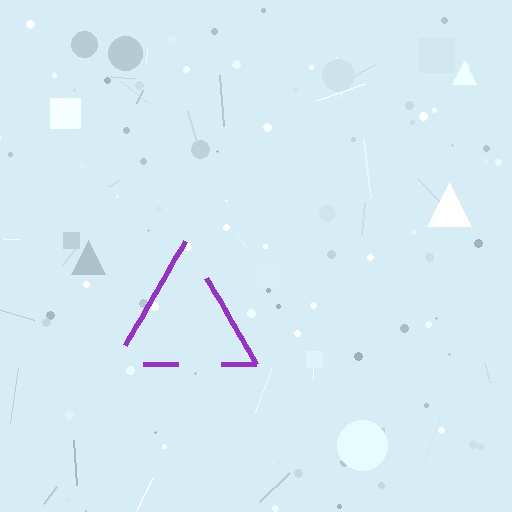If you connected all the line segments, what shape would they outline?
They would outline a triangle.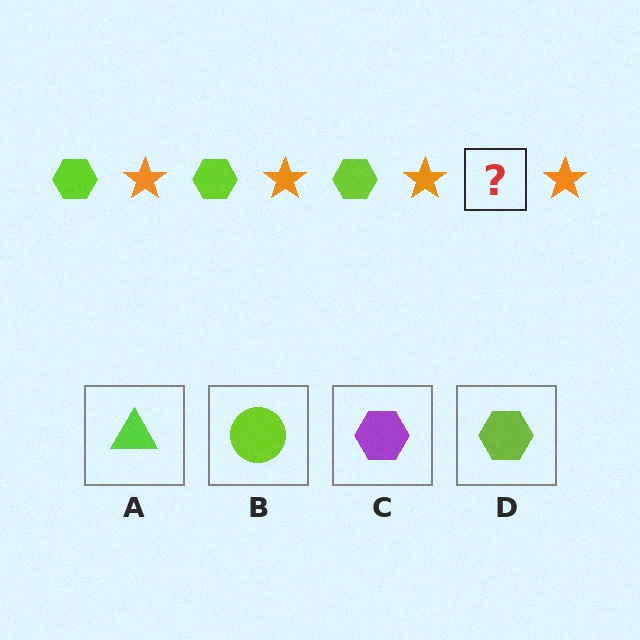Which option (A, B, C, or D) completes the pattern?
D.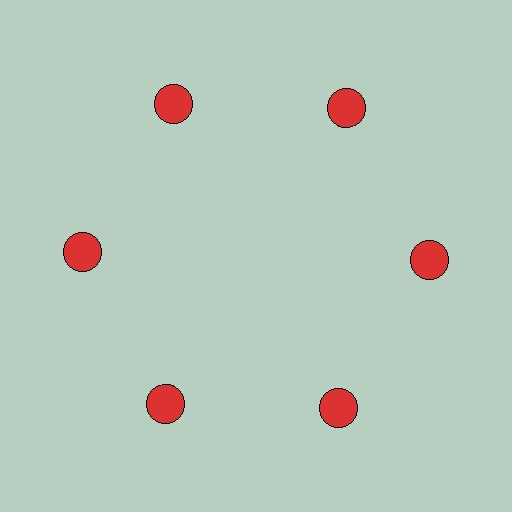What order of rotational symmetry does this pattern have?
This pattern has 6-fold rotational symmetry.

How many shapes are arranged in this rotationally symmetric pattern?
There are 6 shapes, arranged in 6 groups of 1.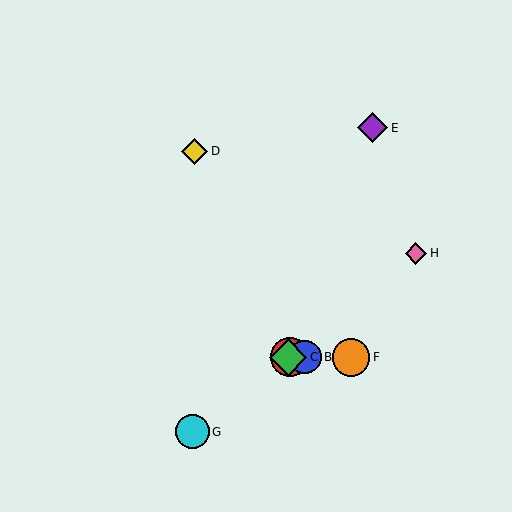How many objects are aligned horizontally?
4 objects (A, B, C, F) are aligned horizontally.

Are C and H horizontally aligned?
No, C is at y≈357 and H is at y≈253.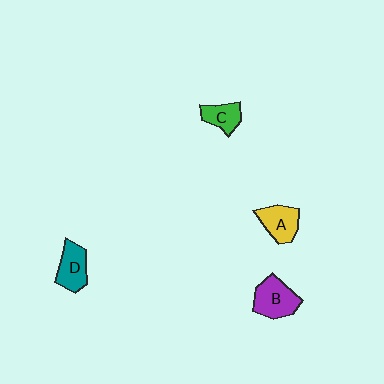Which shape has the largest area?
Shape B (purple).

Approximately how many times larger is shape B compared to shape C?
Approximately 1.5 times.